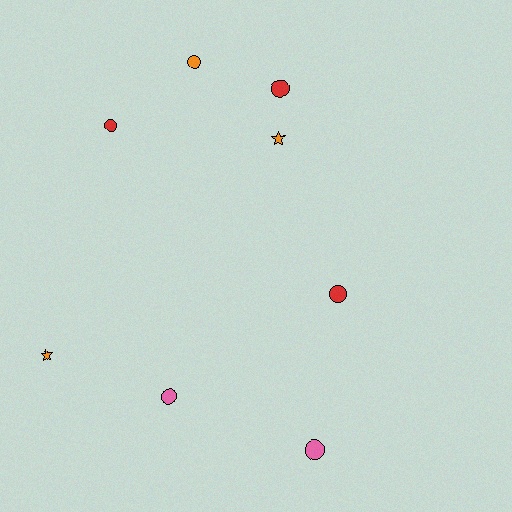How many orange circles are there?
There is 1 orange circle.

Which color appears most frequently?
Red, with 3 objects.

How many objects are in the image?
There are 8 objects.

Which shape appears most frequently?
Circle, with 6 objects.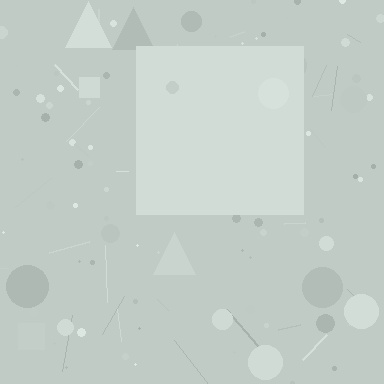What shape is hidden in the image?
A square is hidden in the image.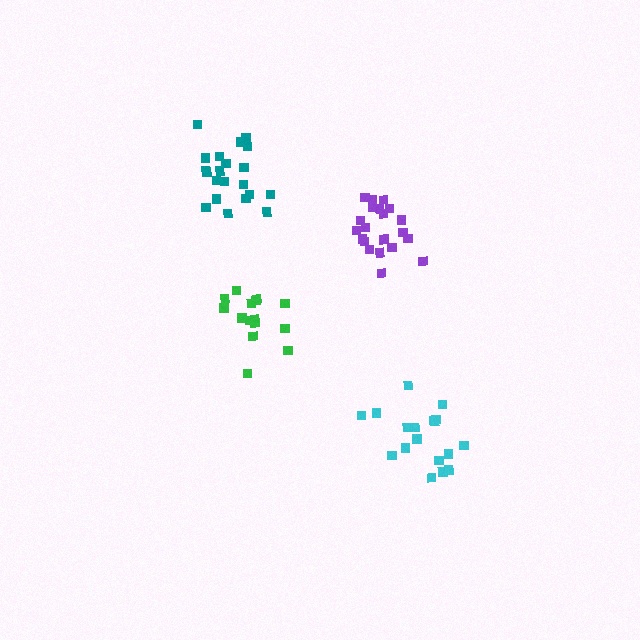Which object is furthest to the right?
The cyan cluster is rightmost.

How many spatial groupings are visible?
There are 4 spatial groupings.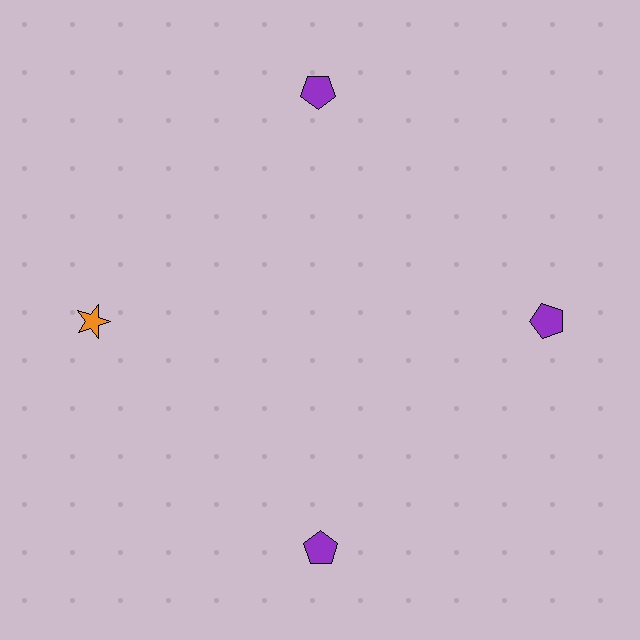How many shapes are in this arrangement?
There are 4 shapes arranged in a ring pattern.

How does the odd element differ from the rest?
It differs in both color (orange instead of purple) and shape (star instead of pentagon).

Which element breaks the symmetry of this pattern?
The orange star at roughly the 9 o'clock position breaks the symmetry. All other shapes are purple pentagons.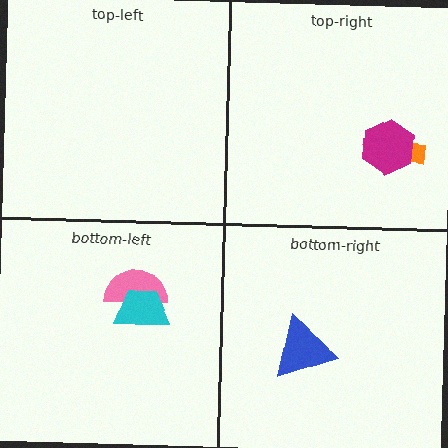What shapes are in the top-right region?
The orange arrow, the magenta hexagon.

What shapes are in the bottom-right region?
The blue triangle.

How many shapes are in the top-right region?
2.